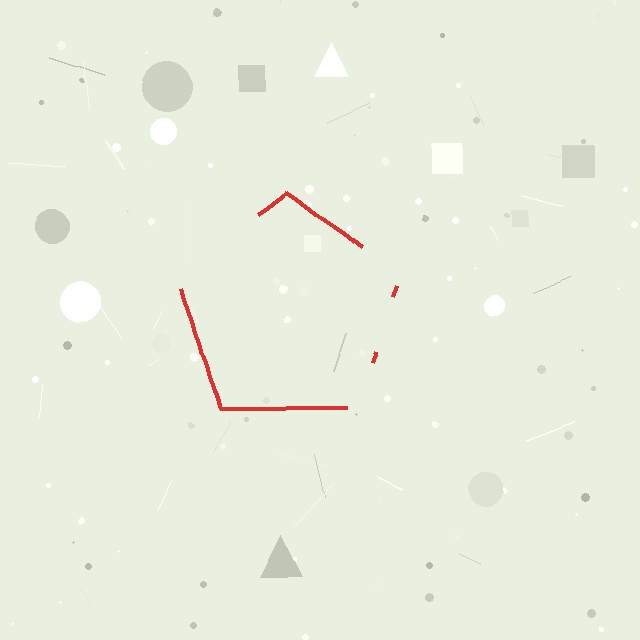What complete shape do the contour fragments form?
The contour fragments form a pentagon.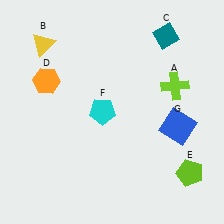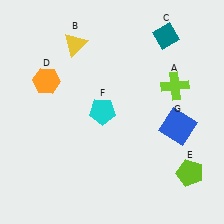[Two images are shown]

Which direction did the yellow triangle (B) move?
The yellow triangle (B) moved right.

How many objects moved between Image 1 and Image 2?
1 object moved between the two images.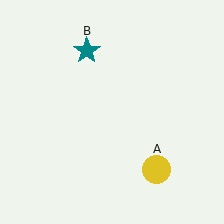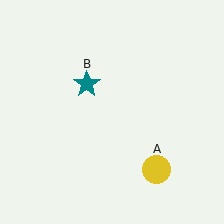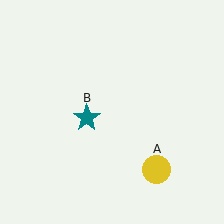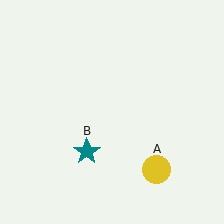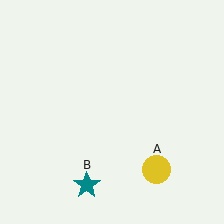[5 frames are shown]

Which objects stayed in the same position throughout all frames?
Yellow circle (object A) remained stationary.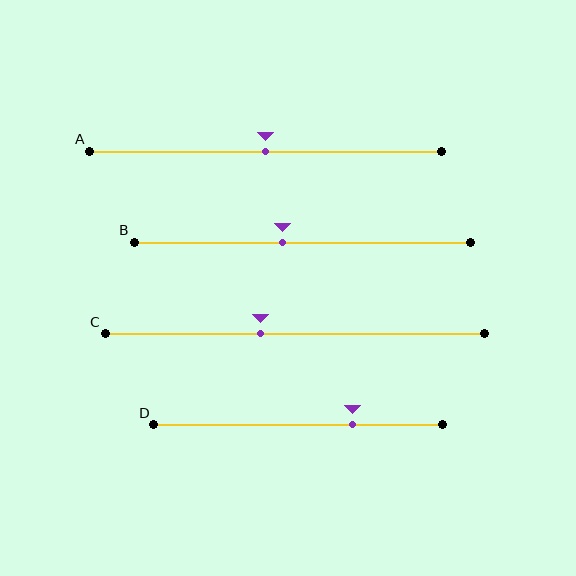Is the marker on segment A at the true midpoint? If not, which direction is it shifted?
Yes, the marker on segment A is at the true midpoint.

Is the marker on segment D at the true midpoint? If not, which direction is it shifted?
No, the marker on segment D is shifted to the right by about 19% of the segment length.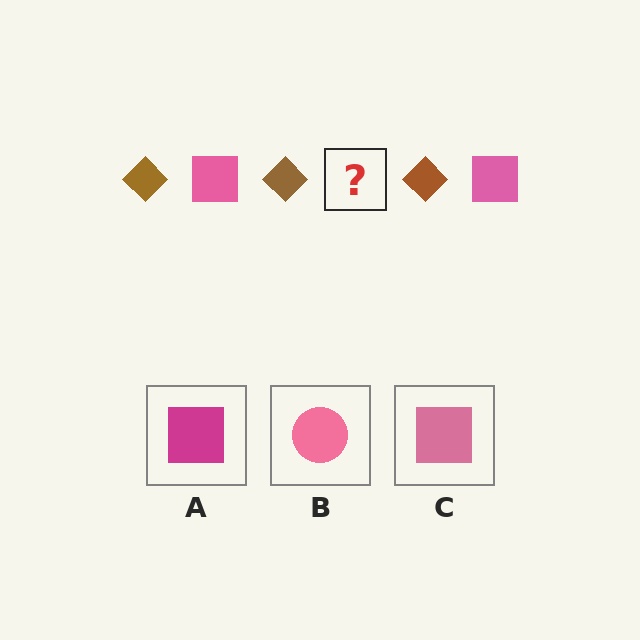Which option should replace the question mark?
Option C.